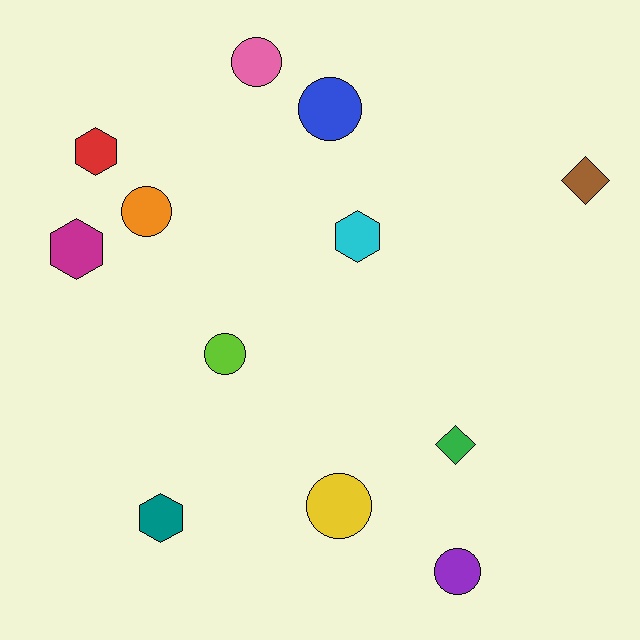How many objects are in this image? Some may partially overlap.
There are 12 objects.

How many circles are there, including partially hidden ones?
There are 6 circles.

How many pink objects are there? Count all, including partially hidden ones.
There is 1 pink object.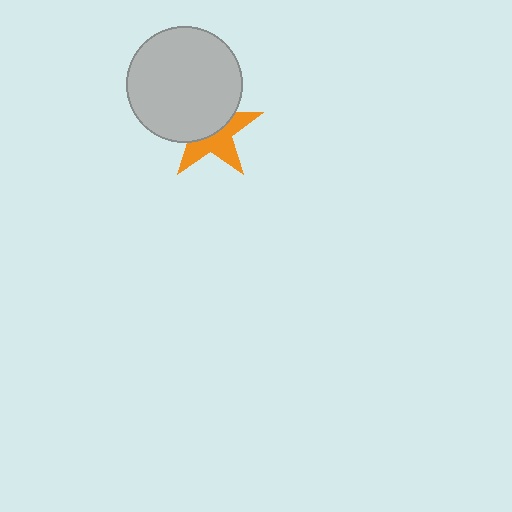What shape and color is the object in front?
The object in front is a light gray circle.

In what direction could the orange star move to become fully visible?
The orange star could move down. That would shift it out from behind the light gray circle entirely.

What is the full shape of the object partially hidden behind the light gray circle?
The partially hidden object is an orange star.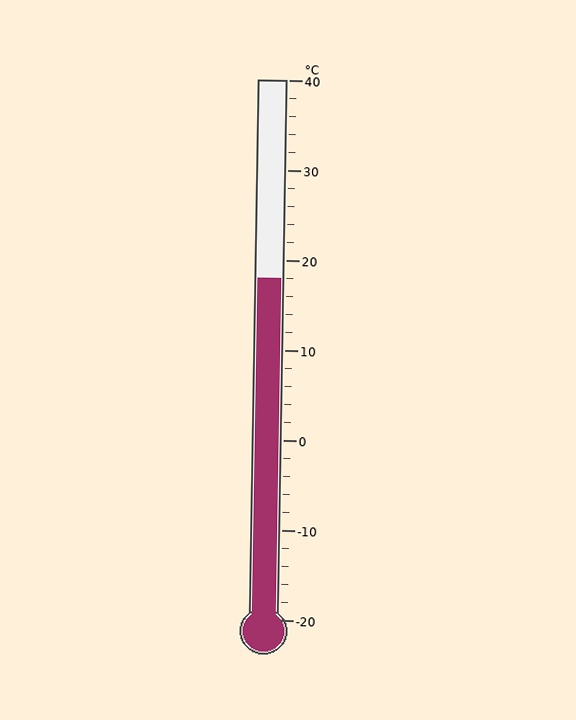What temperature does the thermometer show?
The thermometer shows approximately 18°C.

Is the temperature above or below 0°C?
The temperature is above 0°C.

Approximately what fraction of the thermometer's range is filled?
The thermometer is filled to approximately 65% of its range.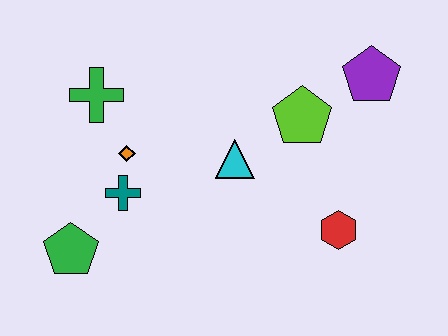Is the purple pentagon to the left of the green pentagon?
No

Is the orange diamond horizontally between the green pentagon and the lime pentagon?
Yes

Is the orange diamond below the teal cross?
No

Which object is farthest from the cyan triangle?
The green pentagon is farthest from the cyan triangle.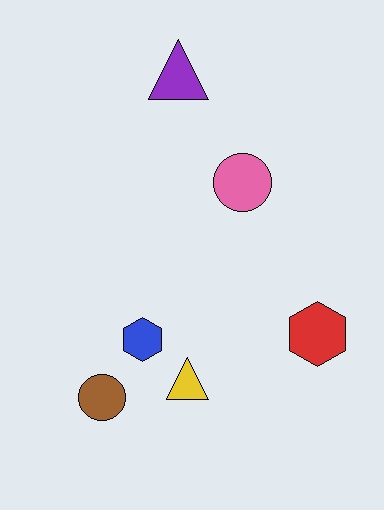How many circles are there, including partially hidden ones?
There are 2 circles.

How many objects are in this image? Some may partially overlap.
There are 6 objects.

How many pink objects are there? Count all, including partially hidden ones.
There is 1 pink object.